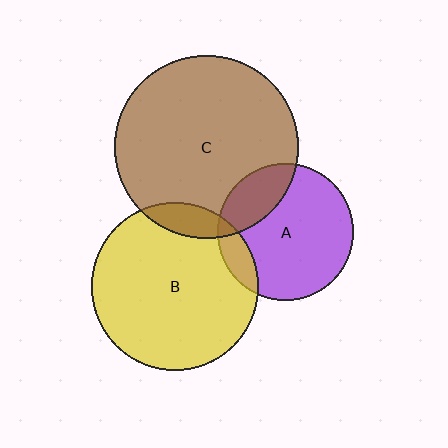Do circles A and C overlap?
Yes.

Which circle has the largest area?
Circle C (brown).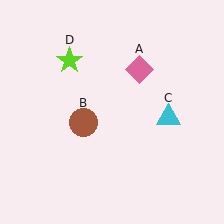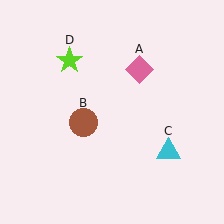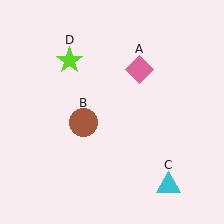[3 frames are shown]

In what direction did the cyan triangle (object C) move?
The cyan triangle (object C) moved down.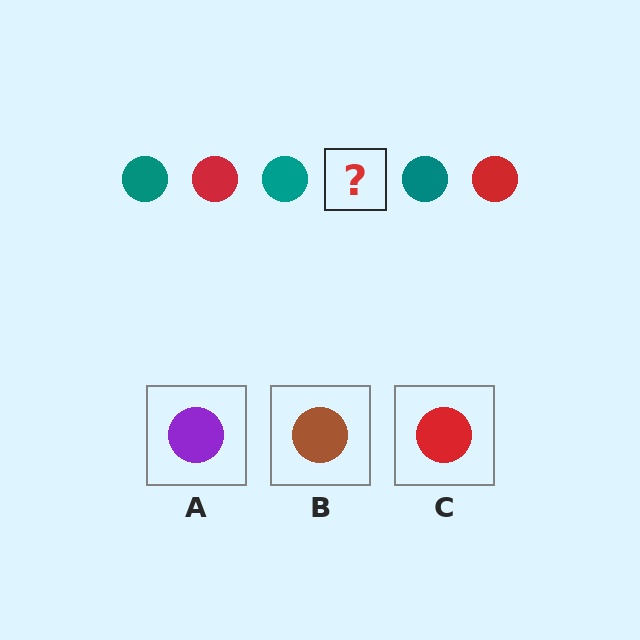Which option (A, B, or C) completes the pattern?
C.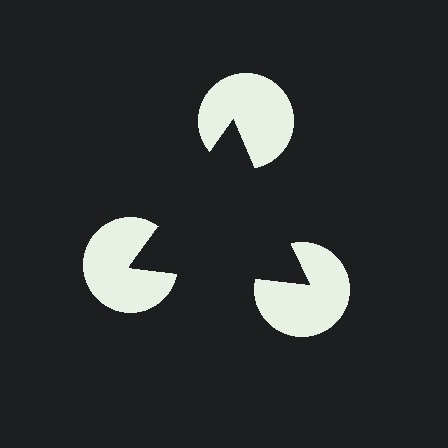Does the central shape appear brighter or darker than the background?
It typically appears slightly darker than the background, even though no actual brightness change is drawn.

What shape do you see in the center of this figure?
An illusory triangle — its edges are inferred from the aligned wedge cuts in the pac-man discs, not physically drawn.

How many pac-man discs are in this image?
There are 3 — one at each vertex of the illusory triangle.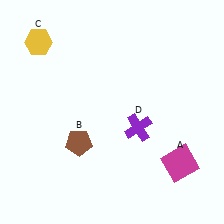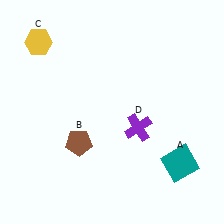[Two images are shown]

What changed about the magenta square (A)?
In Image 1, A is magenta. In Image 2, it changed to teal.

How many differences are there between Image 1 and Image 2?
There is 1 difference between the two images.